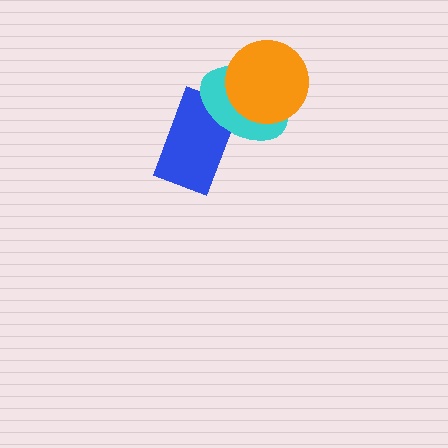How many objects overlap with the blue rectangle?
1 object overlaps with the blue rectangle.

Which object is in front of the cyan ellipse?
The orange circle is in front of the cyan ellipse.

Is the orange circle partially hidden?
No, no other shape covers it.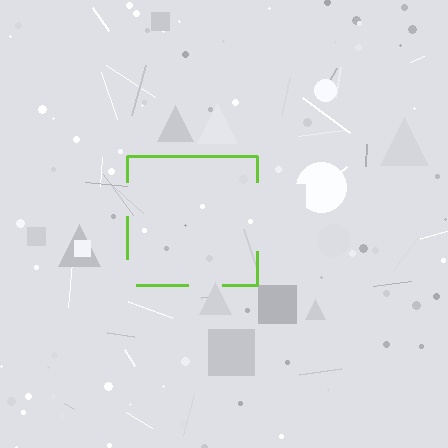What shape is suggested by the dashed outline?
The dashed outline suggests a square.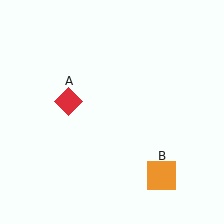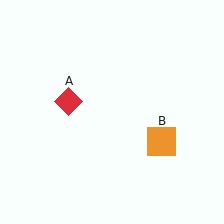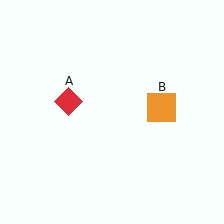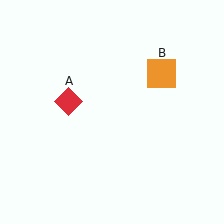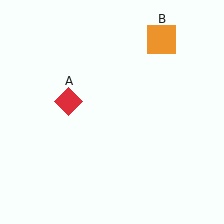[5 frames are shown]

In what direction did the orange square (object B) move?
The orange square (object B) moved up.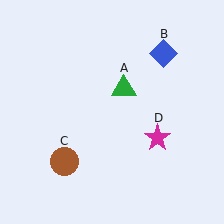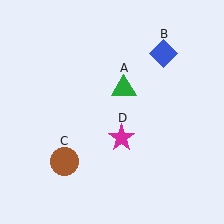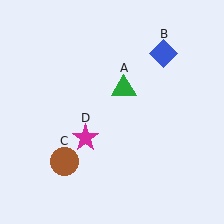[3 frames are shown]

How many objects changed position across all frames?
1 object changed position: magenta star (object D).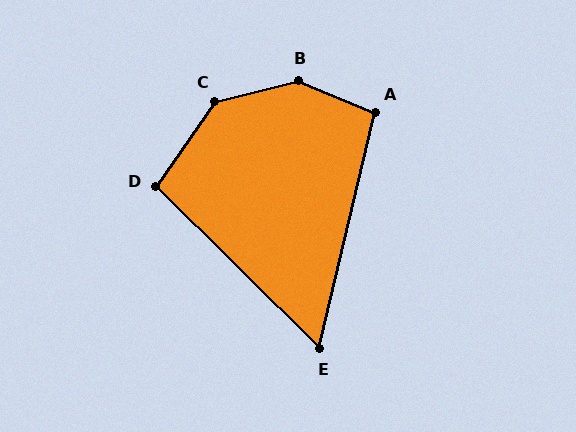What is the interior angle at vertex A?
Approximately 99 degrees (obtuse).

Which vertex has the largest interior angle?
B, at approximately 144 degrees.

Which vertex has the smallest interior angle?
E, at approximately 59 degrees.